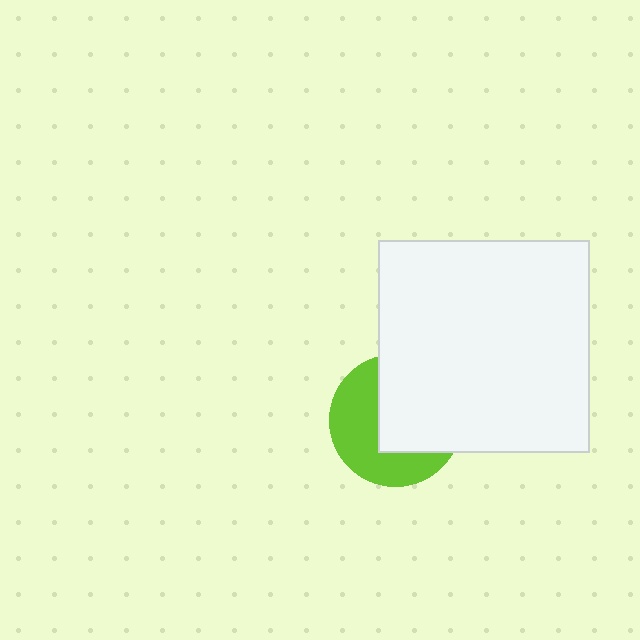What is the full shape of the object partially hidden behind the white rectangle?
The partially hidden object is a lime circle.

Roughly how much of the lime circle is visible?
About half of it is visible (roughly 47%).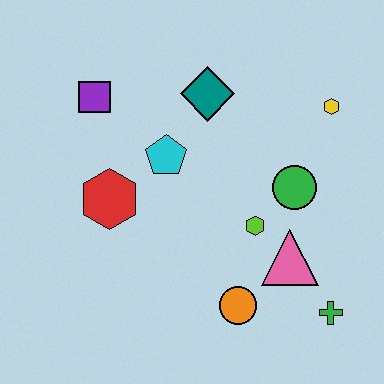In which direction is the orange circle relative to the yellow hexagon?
The orange circle is below the yellow hexagon.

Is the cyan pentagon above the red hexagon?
Yes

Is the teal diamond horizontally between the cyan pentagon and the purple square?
No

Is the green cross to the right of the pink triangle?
Yes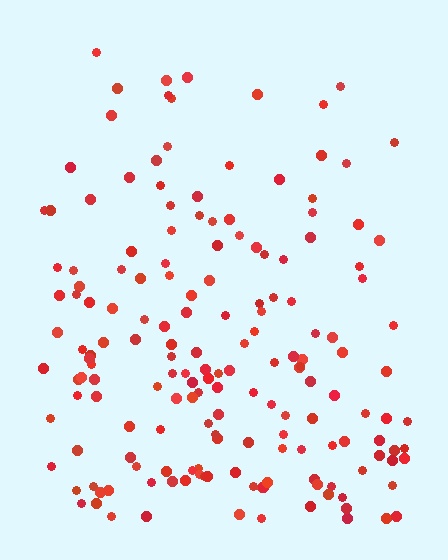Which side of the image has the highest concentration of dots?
The bottom.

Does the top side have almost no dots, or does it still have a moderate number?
Still a moderate number, just noticeably fewer than the bottom.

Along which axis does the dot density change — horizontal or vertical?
Vertical.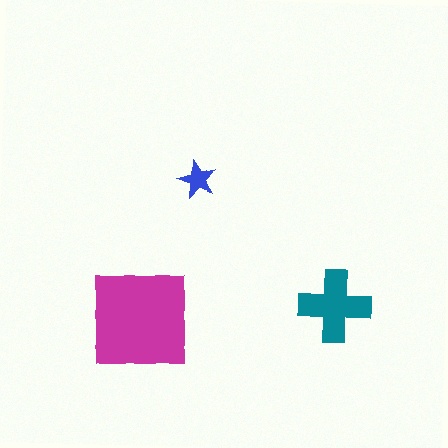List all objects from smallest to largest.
The blue star, the teal cross, the magenta square.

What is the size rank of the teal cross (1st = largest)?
2nd.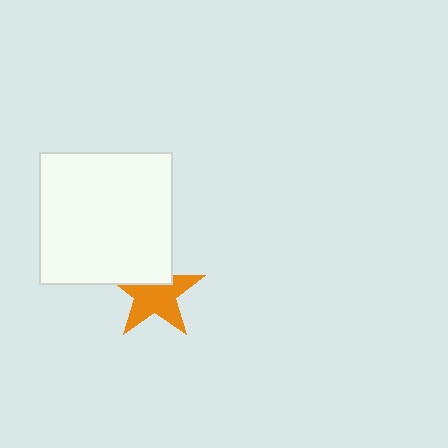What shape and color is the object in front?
The object in front is a white square.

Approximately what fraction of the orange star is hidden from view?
Roughly 33% of the orange star is hidden behind the white square.